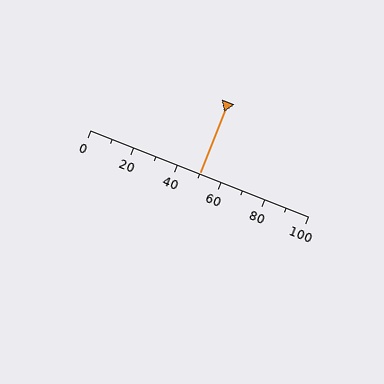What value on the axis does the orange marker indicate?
The marker indicates approximately 50.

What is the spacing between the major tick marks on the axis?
The major ticks are spaced 20 apart.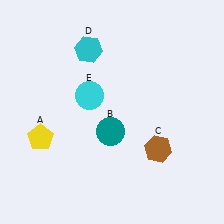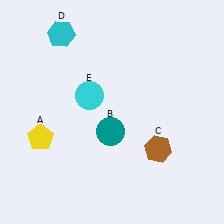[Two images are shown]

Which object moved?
The cyan hexagon (D) moved left.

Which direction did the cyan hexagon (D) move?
The cyan hexagon (D) moved left.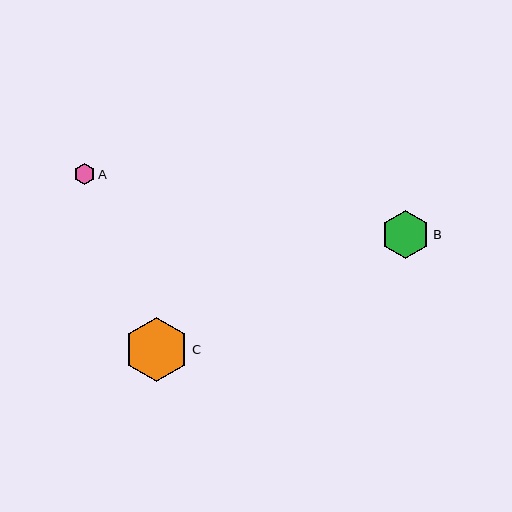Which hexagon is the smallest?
Hexagon A is the smallest with a size of approximately 21 pixels.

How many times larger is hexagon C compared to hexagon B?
Hexagon C is approximately 1.3 times the size of hexagon B.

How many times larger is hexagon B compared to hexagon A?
Hexagon B is approximately 2.3 times the size of hexagon A.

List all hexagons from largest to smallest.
From largest to smallest: C, B, A.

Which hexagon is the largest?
Hexagon C is the largest with a size of approximately 64 pixels.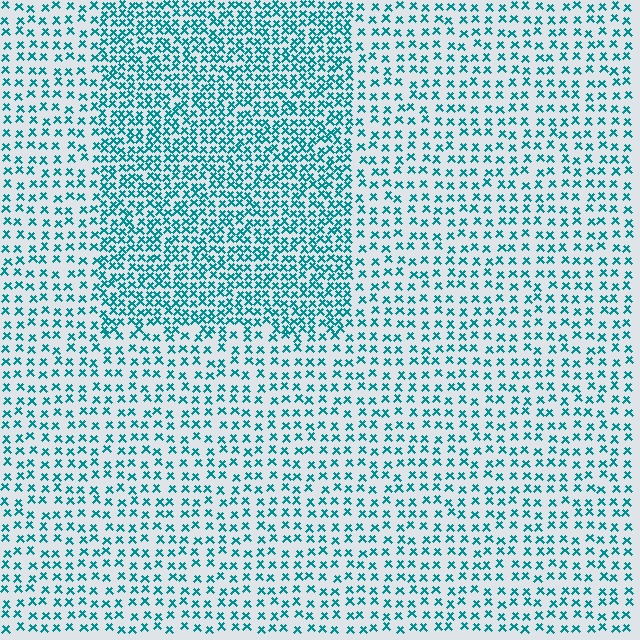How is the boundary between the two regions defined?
The boundary is defined by a change in element density (approximately 2.0x ratio). All elements are the same color, size, and shape.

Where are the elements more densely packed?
The elements are more densely packed inside the rectangle boundary.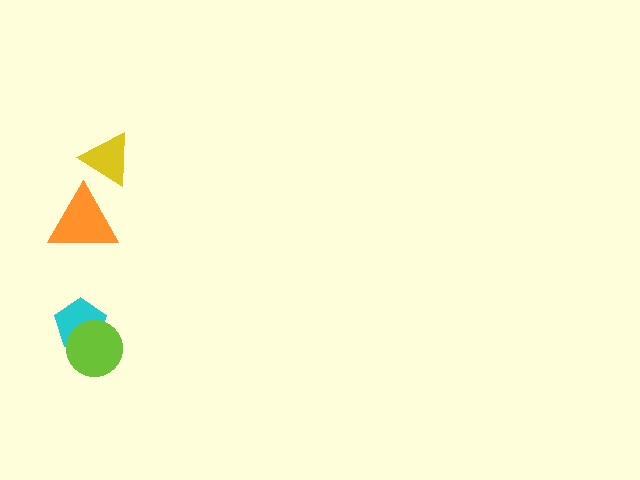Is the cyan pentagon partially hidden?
Yes, it is partially covered by another shape.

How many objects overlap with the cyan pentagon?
1 object overlaps with the cyan pentagon.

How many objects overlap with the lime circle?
1 object overlaps with the lime circle.